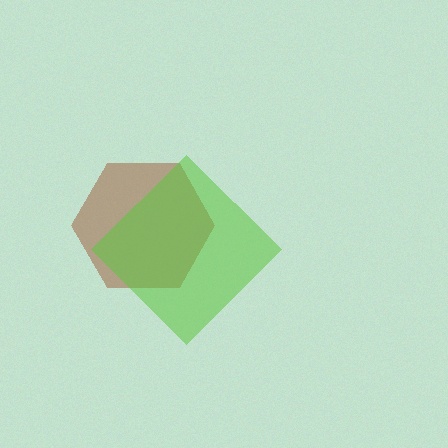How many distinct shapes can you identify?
There are 2 distinct shapes: a brown hexagon, a lime diamond.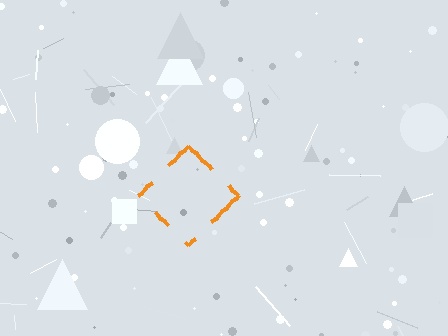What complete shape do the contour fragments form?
The contour fragments form a diamond.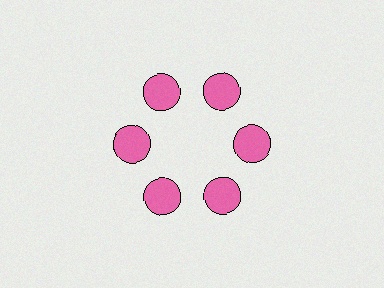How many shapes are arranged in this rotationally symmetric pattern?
There are 6 shapes, arranged in 6 groups of 1.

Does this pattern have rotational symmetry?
Yes, this pattern has 6-fold rotational symmetry. It looks the same after rotating 60 degrees around the center.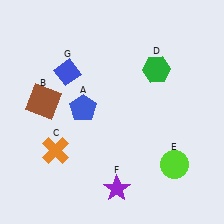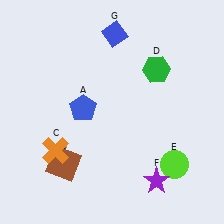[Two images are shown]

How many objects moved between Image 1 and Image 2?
3 objects moved between the two images.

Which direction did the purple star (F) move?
The purple star (F) moved right.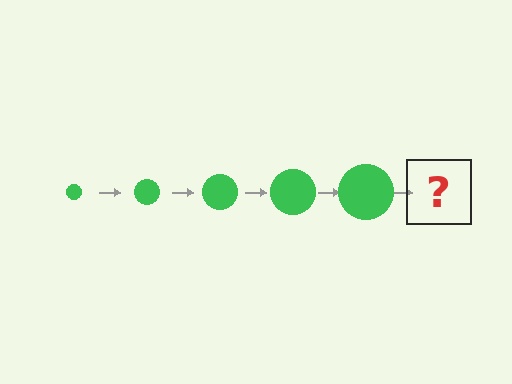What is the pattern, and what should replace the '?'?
The pattern is that the circle gets progressively larger each step. The '?' should be a green circle, larger than the previous one.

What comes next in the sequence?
The next element should be a green circle, larger than the previous one.